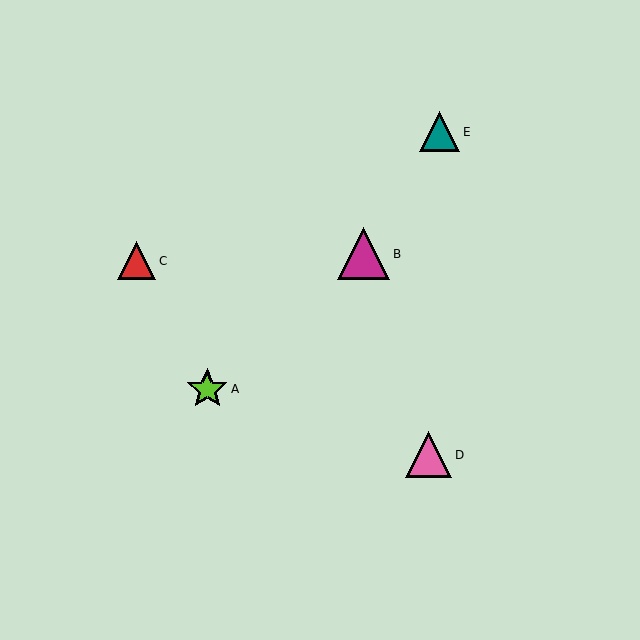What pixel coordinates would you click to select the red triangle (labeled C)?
Click at (137, 261) to select the red triangle C.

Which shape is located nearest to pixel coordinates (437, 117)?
The teal triangle (labeled E) at (440, 132) is nearest to that location.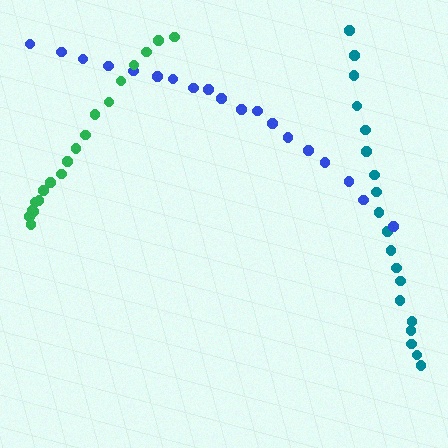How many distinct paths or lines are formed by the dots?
There are 3 distinct paths.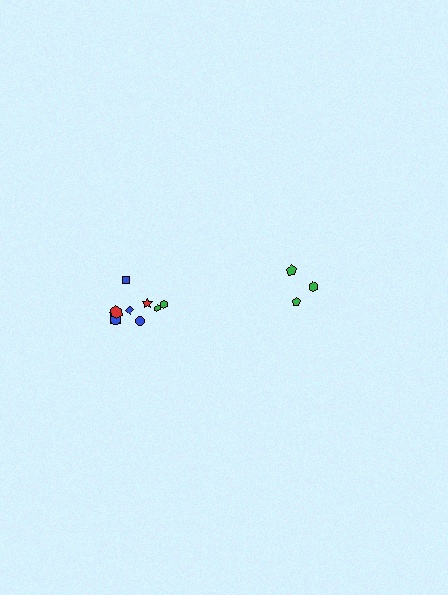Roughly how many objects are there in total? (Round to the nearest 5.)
Roughly 15 objects in total.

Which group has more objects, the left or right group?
The left group.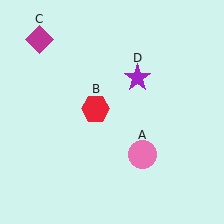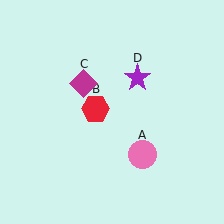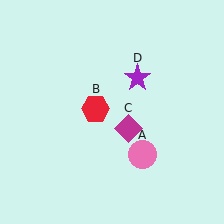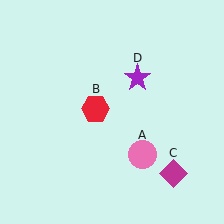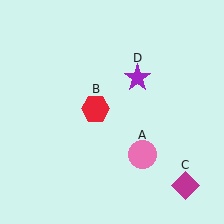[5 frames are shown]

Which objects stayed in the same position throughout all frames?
Pink circle (object A) and red hexagon (object B) and purple star (object D) remained stationary.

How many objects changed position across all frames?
1 object changed position: magenta diamond (object C).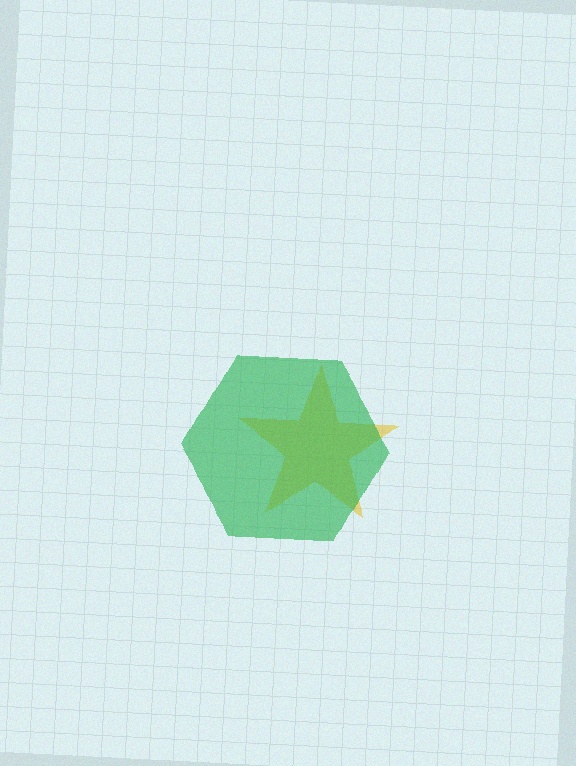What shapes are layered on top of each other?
The layered shapes are: a yellow star, a green hexagon.